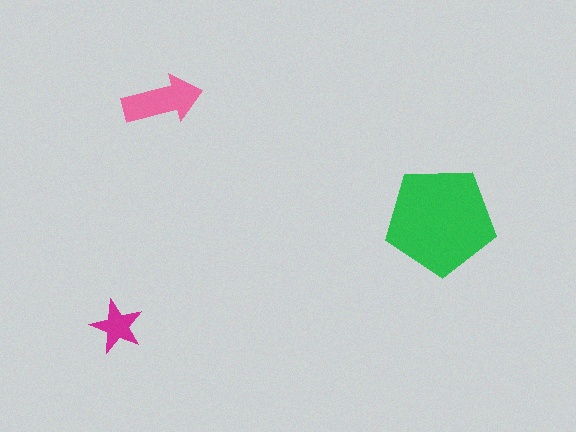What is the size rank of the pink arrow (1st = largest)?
2nd.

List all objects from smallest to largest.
The magenta star, the pink arrow, the green pentagon.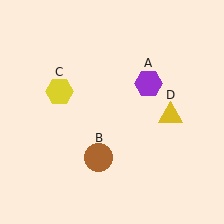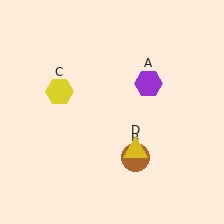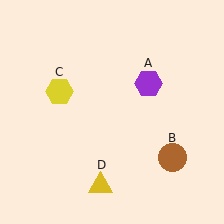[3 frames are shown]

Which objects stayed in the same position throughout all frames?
Purple hexagon (object A) and yellow hexagon (object C) remained stationary.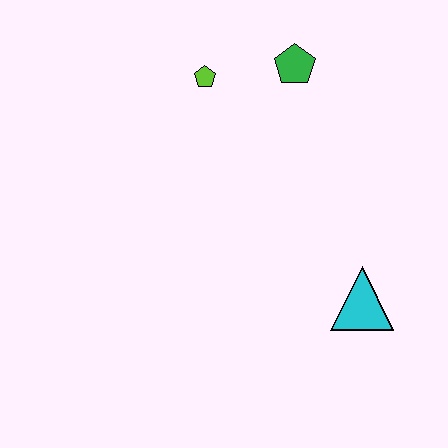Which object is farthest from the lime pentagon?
The cyan triangle is farthest from the lime pentagon.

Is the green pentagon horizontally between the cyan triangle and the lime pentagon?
Yes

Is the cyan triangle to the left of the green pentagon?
No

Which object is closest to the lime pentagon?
The green pentagon is closest to the lime pentagon.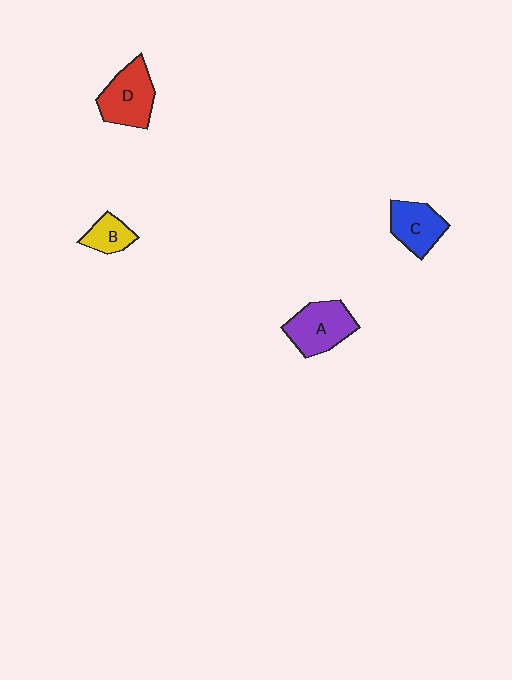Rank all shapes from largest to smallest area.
From largest to smallest: A (purple), D (red), C (blue), B (yellow).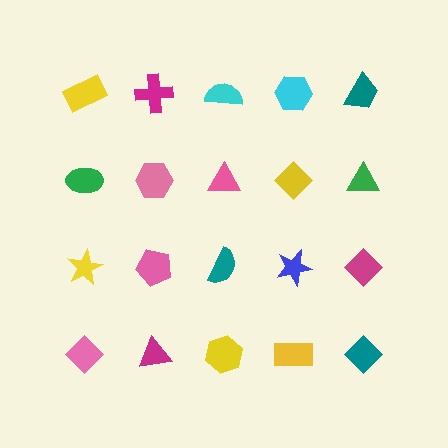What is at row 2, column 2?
A pink hexagon.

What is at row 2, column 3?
A pink triangle.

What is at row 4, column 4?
A yellow rectangle.